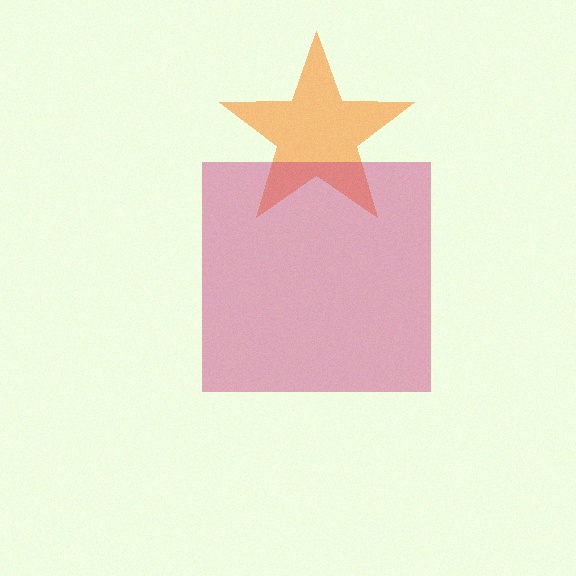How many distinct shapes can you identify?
There are 2 distinct shapes: an orange star, a magenta square.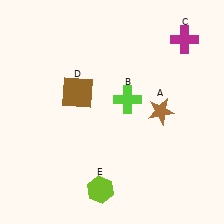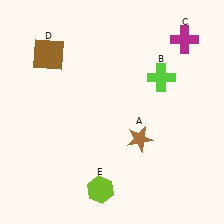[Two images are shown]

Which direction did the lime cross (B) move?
The lime cross (B) moved right.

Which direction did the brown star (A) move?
The brown star (A) moved down.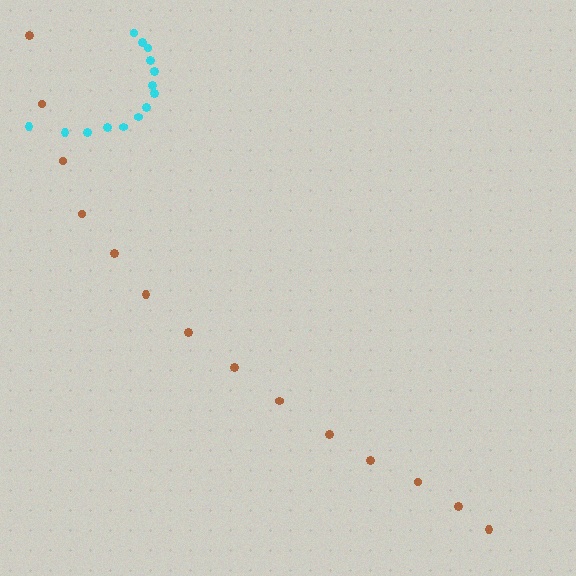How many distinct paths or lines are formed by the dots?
There are 2 distinct paths.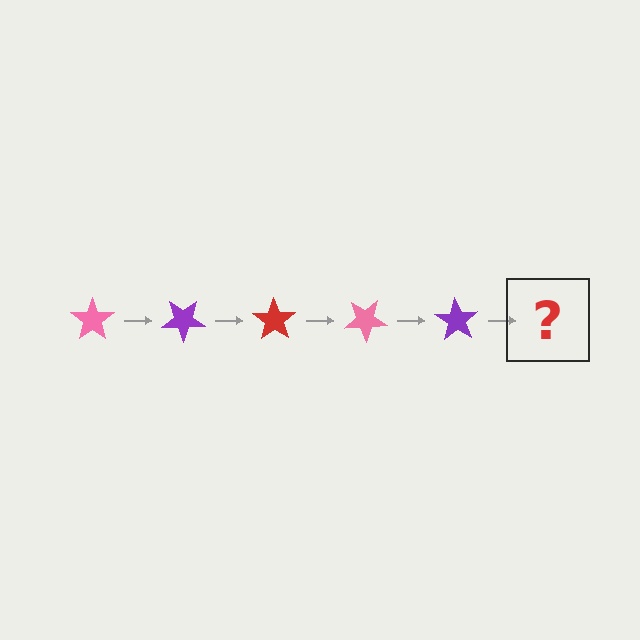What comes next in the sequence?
The next element should be a red star, rotated 175 degrees from the start.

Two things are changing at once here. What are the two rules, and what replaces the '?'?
The two rules are that it rotates 35 degrees each step and the color cycles through pink, purple, and red. The '?' should be a red star, rotated 175 degrees from the start.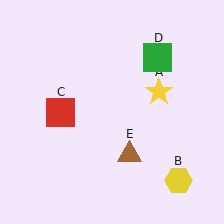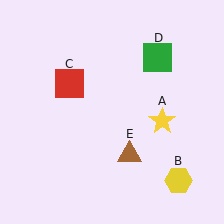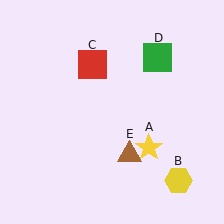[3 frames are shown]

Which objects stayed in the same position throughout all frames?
Yellow hexagon (object B) and green square (object D) and brown triangle (object E) remained stationary.